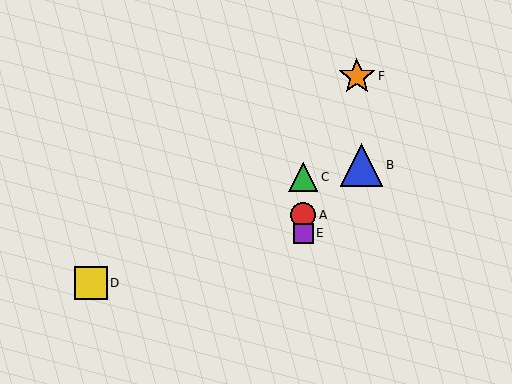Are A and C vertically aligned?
Yes, both are at x≈303.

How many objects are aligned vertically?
3 objects (A, C, E) are aligned vertically.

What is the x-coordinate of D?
Object D is at x≈91.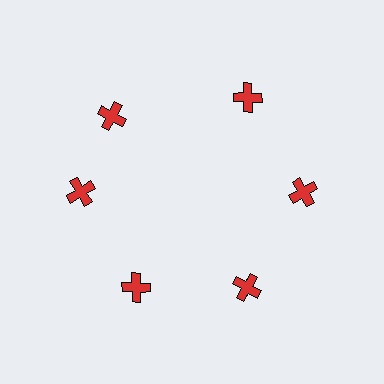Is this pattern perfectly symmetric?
No. The 6 red crosses are arranged in a ring, but one element near the 11 o'clock position is rotated out of alignment along the ring, breaking the 6-fold rotational symmetry.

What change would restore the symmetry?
The symmetry would be restored by rotating it back into even spacing with its neighbors so that all 6 crosses sit at equal angles and equal distance from the center.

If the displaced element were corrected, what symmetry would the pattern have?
It would have 6-fold rotational symmetry — the pattern would map onto itself every 60 degrees.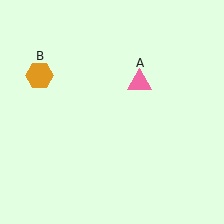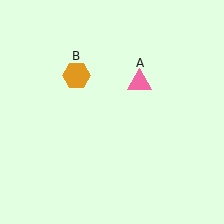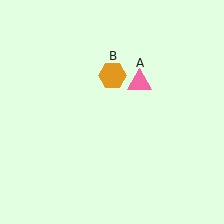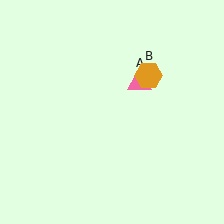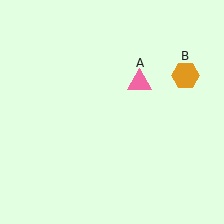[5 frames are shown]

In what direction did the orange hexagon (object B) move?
The orange hexagon (object B) moved right.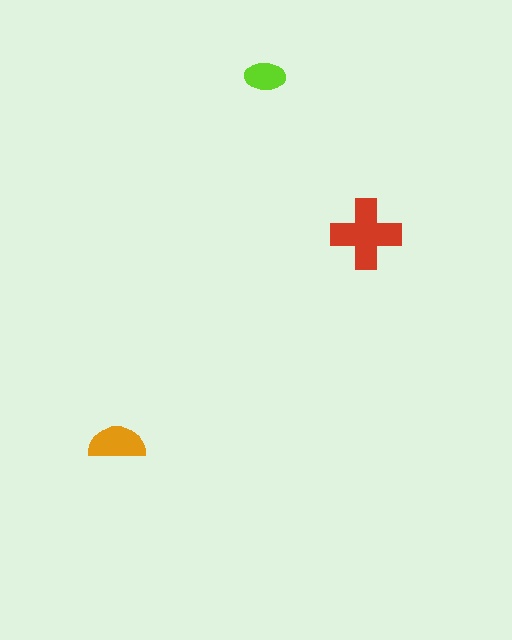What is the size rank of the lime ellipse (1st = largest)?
3rd.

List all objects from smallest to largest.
The lime ellipse, the orange semicircle, the red cross.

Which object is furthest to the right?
The red cross is rightmost.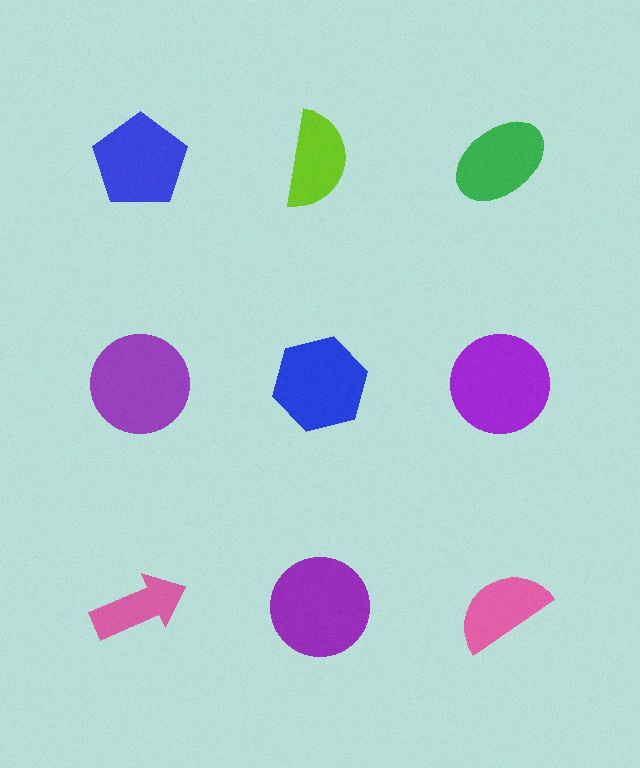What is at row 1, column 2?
A lime semicircle.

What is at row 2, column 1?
A purple circle.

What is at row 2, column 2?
A blue hexagon.